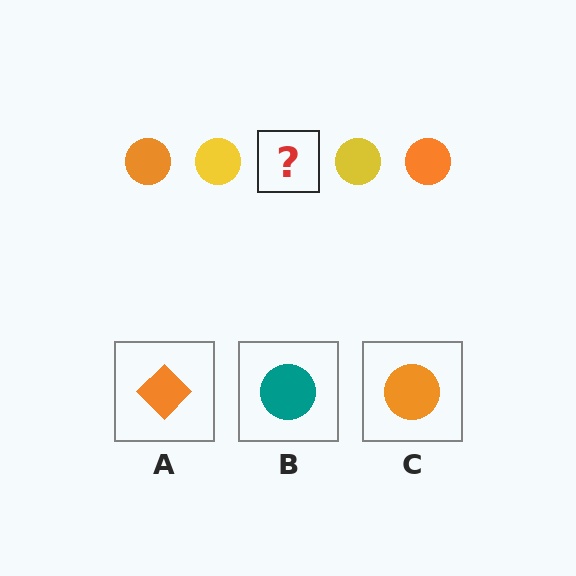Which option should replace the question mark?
Option C.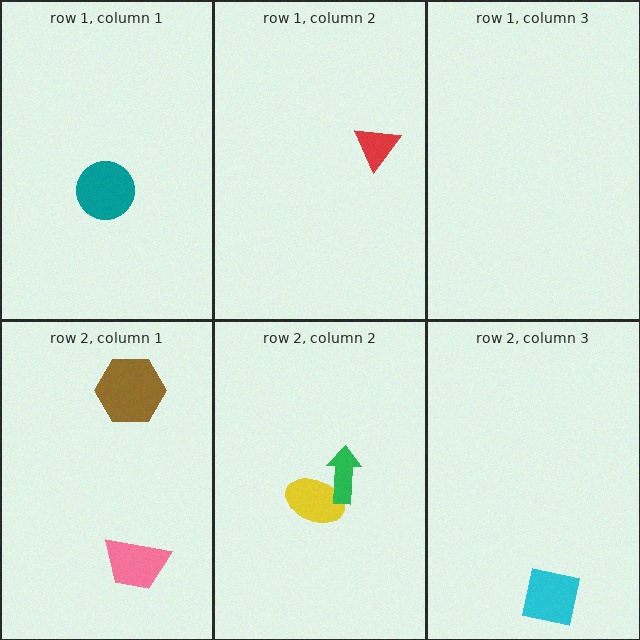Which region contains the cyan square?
The row 2, column 3 region.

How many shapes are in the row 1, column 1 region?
1.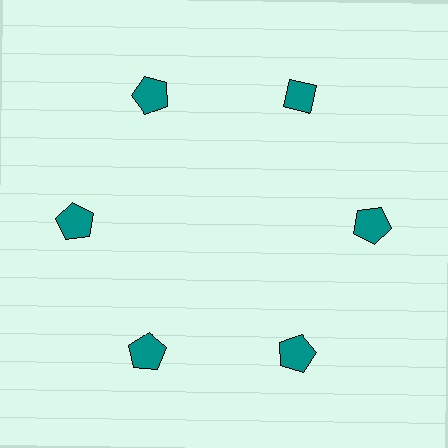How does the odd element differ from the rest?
It has a different shape: diamond instead of pentagon.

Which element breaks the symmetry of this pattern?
The teal diamond at roughly the 1 o'clock position breaks the symmetry. All other shapes are teal pentagons.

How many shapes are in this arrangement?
There are 6 shapes arranged in a ring pattern.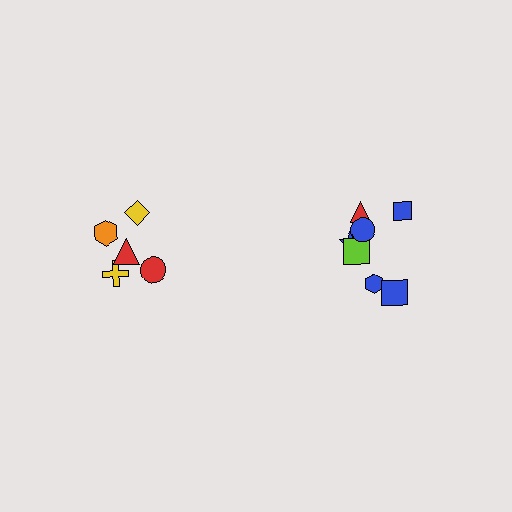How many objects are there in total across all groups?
There are 12 objects.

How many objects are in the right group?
There are 7 objects.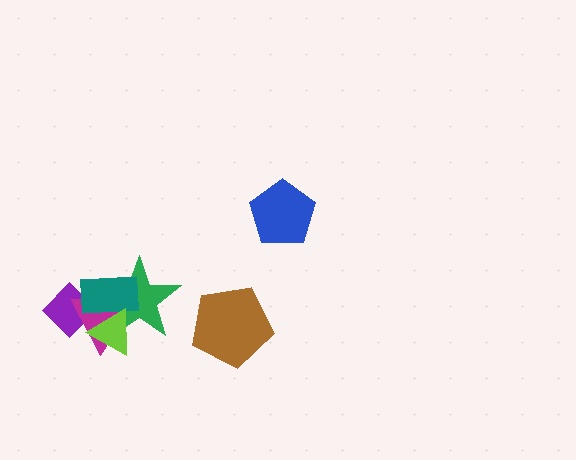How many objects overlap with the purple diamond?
3 objects overlap with the purple diamond.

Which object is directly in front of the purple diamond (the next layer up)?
The magenta triangle is directly in front of the purple diamond.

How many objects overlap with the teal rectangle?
4 objects overlap with the teal rectangle.